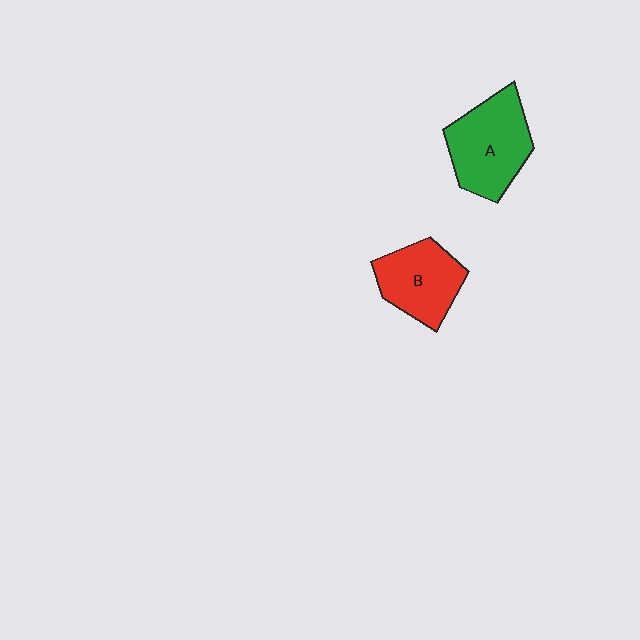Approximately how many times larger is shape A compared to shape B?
Approximately 1.2 times.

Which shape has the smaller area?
Shape B (red).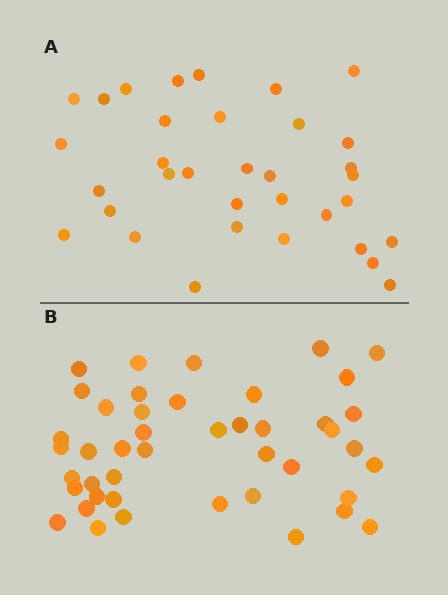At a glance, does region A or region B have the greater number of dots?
Region B (the bottom region) has more dots.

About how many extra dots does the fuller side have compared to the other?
Region B has roughly 10 or so more dots than region A.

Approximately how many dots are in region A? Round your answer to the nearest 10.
About 30 dots. (The exact count is 34, which rounds to 30.)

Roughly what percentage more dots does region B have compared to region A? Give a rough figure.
About 30% more.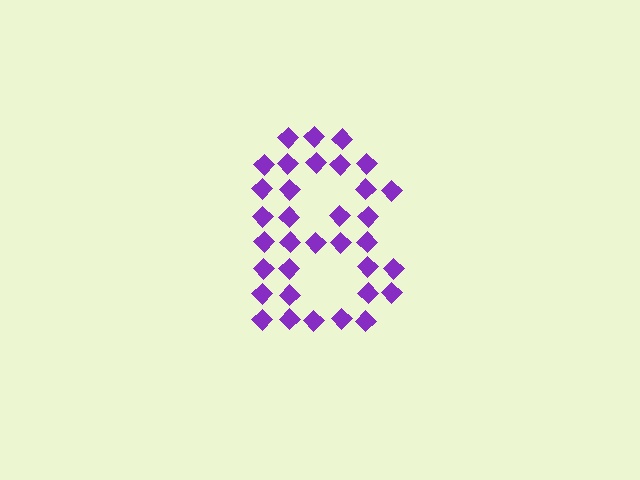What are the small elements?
The small elements are diamonds.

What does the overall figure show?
The overall figure shows the digit 8.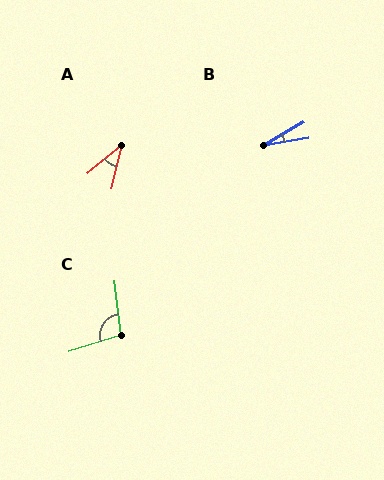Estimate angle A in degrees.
Approximately 38 degrees.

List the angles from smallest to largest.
B (22°), A (38°), C (100°).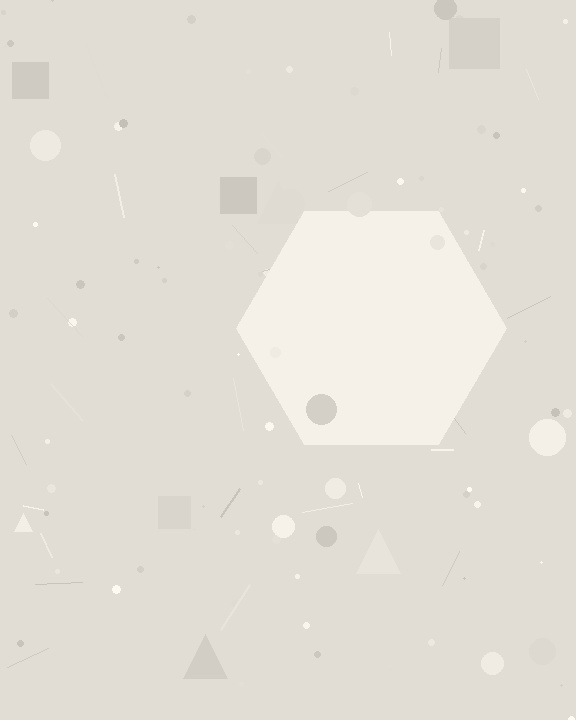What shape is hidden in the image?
A hexagon is hidden in the image.